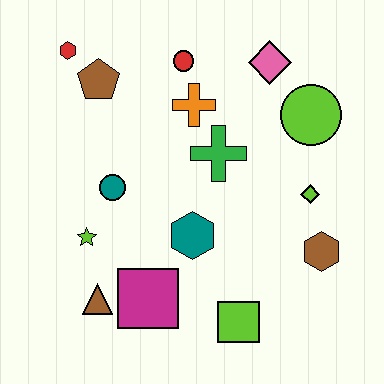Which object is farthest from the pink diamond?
The brown triangle is farthest from the pink diamond.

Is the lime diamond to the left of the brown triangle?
No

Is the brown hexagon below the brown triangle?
No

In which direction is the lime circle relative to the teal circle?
The lime circle is to the right of the teal circle.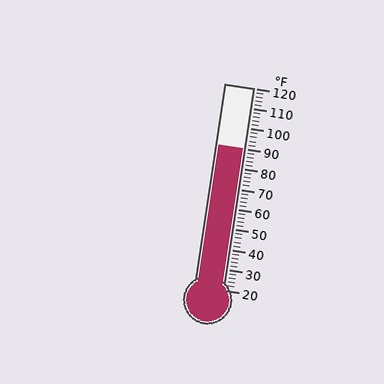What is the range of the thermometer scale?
The thermometer scale ranges from 20°F to 120°F.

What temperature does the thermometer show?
The thermometer shows approximately 90°F.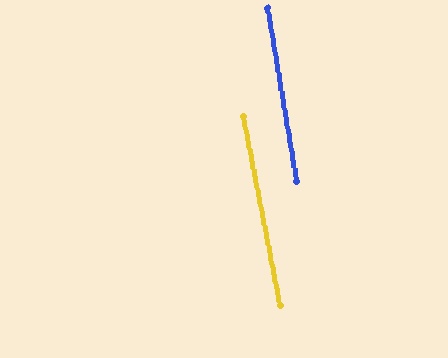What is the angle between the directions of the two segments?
Approximately 1 degree.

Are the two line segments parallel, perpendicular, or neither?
Parallel — their directions differ by only 1.4°.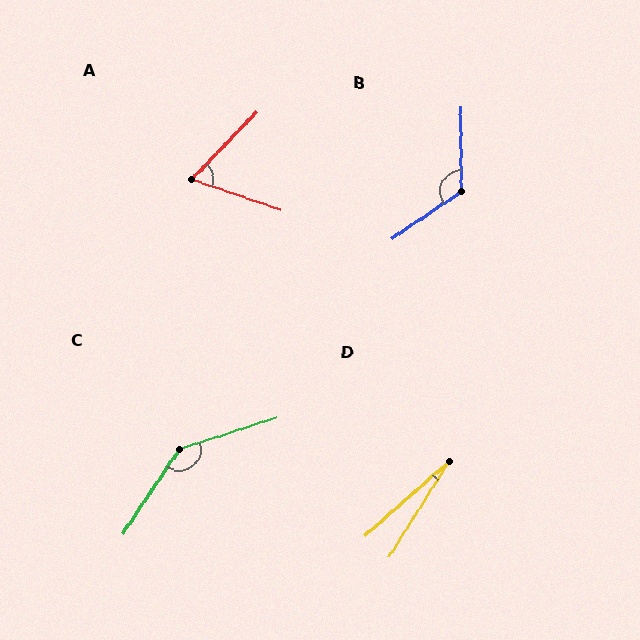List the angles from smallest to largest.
D (16°), A (65°), B (124°), C (141°).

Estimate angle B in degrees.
Approximately 124 degrees.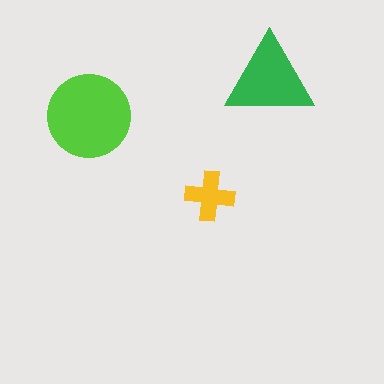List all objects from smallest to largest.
The yellow cross, the green triangle, the lime circle.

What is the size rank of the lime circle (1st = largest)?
1st.